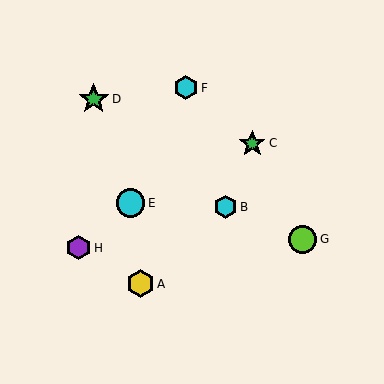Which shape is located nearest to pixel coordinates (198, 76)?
The cyan hexagon (labeled F) at (186, 88) is nearest to that location.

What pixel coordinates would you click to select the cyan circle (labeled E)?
Click at (131, 203) to select the cyan circle E.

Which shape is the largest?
The green star (labeled D) is the largest.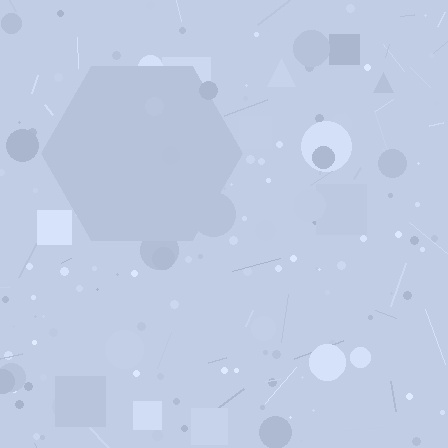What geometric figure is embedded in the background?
A hexagon is embedded in the background.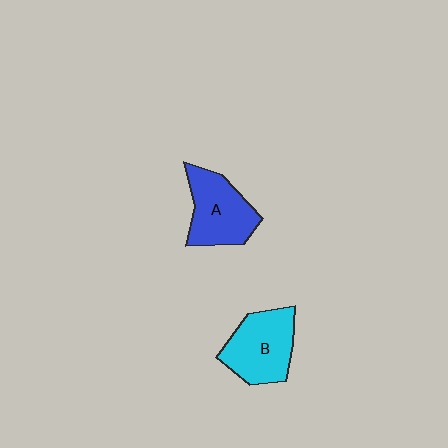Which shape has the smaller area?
Shape A (blue).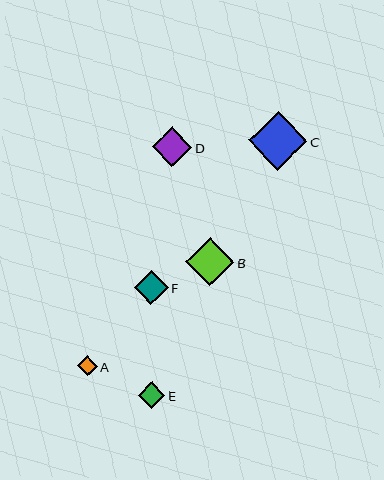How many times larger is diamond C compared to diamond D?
Diamond C is approximately 1.5 times the size of diamond D.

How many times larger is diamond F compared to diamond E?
Diamond F is approximately 1.3 times the size of diamond E.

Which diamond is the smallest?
Diamond A is the smallest with a size of approximately 20 pixels.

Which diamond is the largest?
Diamond C is the largest with a size of approximately 58 pixels.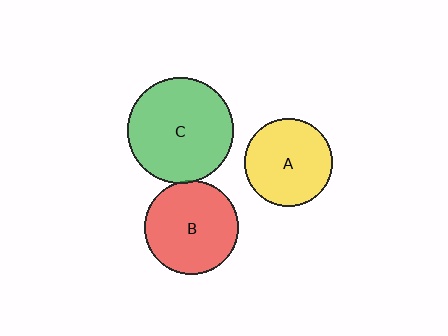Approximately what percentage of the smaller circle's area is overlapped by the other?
Approximately 5%.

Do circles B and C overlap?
Yes.